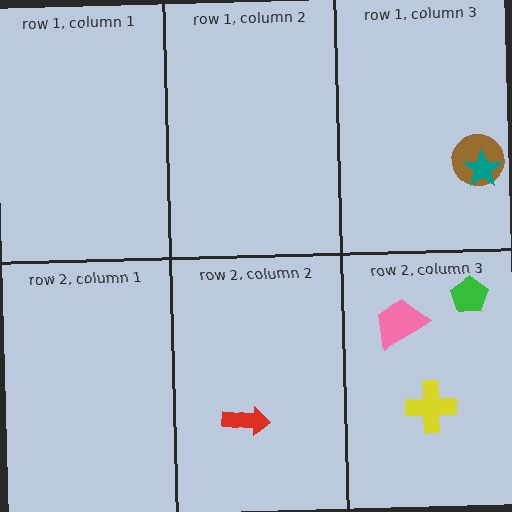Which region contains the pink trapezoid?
The row 2, column 3 region.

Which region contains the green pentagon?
The row 2, column 3 region.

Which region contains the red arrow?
The row 2, column 2 region.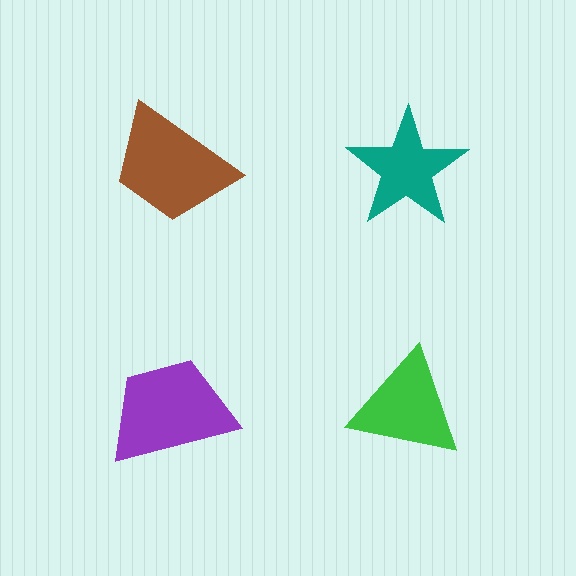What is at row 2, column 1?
A purple trapezoid.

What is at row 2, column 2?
A green triangle.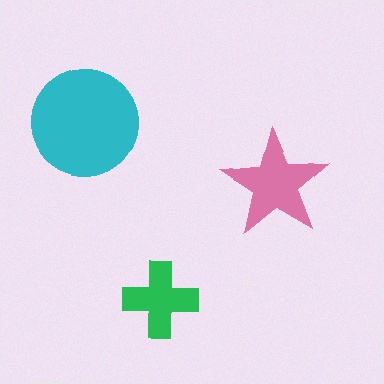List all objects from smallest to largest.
The green cross, the pink star, the cyan circle.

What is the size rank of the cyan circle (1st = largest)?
1st.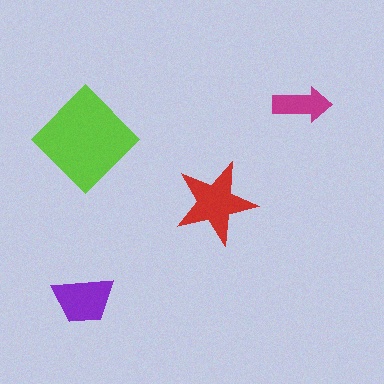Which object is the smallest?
The magenta arrow.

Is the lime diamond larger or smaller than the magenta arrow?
Larger.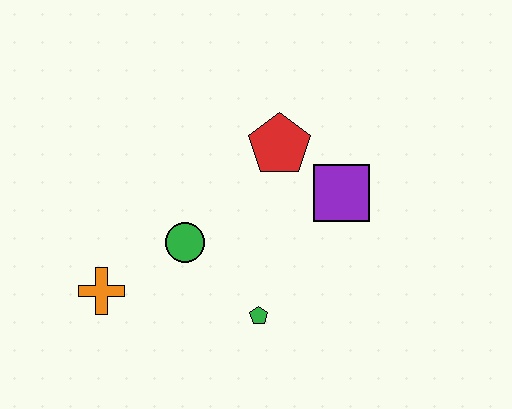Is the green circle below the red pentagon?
Yes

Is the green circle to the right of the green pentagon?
No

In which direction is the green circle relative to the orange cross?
The green circle is to the right of the orange cross.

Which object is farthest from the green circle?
The purple square is farthest from the green circle.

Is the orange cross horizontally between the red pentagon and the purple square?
No